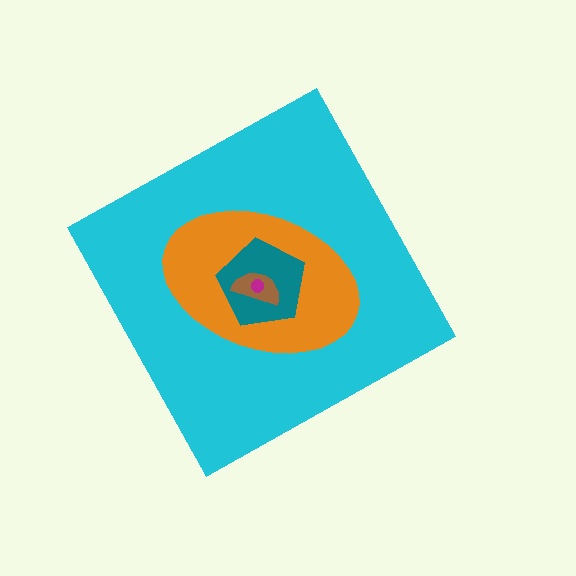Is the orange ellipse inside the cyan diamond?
Yes.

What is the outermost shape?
The cyan diamond.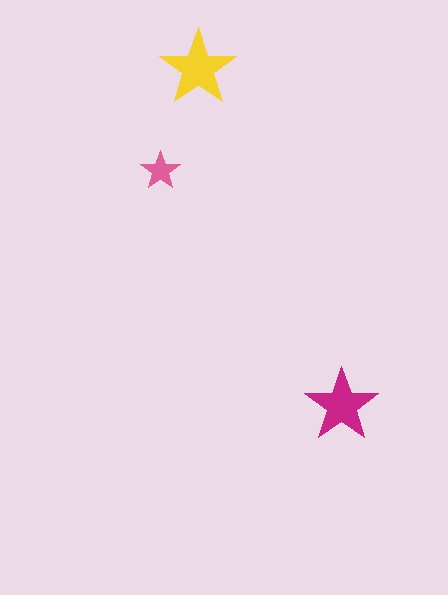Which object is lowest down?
The magenta star is bottommost.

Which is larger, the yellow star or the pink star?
The yellow one.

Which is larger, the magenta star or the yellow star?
The yellow one.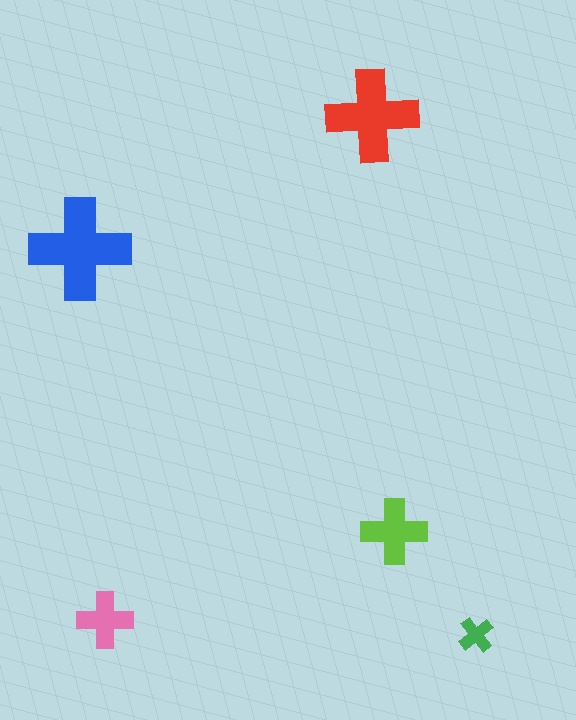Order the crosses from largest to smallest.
the blue one, the red one, the lime one, the pink one, the green one.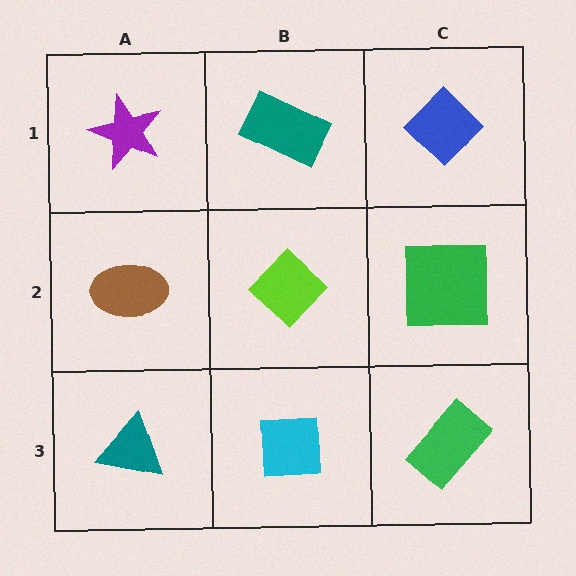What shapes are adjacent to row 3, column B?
A lime diamond (row 2, column B), a teal triangle (row 3, column A), a green rectangle (row 3, column C).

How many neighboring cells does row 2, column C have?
3.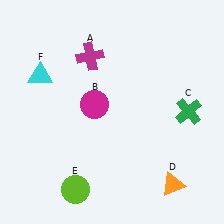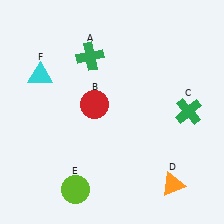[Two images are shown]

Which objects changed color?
A changed from magenta to green. B changed from magenta to red.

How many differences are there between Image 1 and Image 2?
There are 2 differences between the two images.